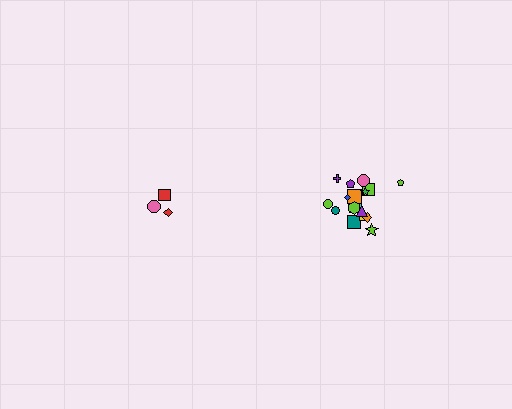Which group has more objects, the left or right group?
The right group.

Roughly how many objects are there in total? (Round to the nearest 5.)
Roughly 20 objects in total.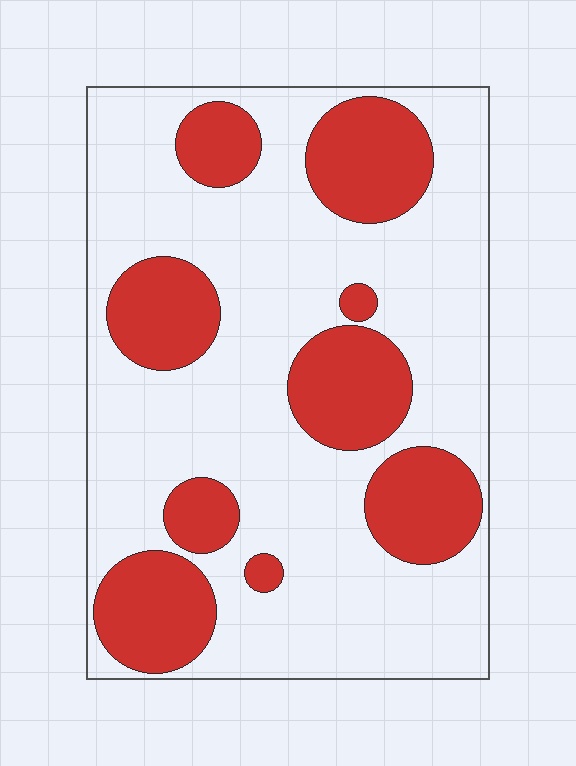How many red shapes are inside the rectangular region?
9.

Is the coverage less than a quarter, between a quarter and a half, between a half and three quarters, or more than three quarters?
Between a quarter and a half.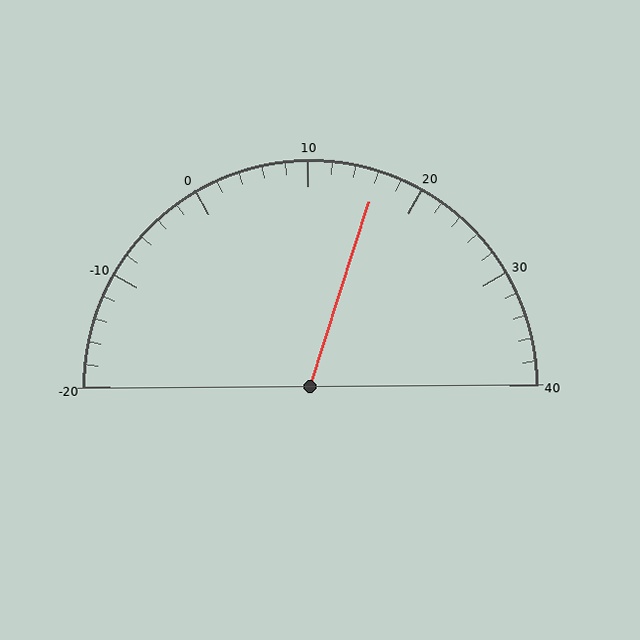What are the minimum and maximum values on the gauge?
The gauge ranges from -20 to 40.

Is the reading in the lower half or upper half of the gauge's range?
The reading is in the upper half of the range (-20 to 40).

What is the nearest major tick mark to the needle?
The nearest major tick mark is 20.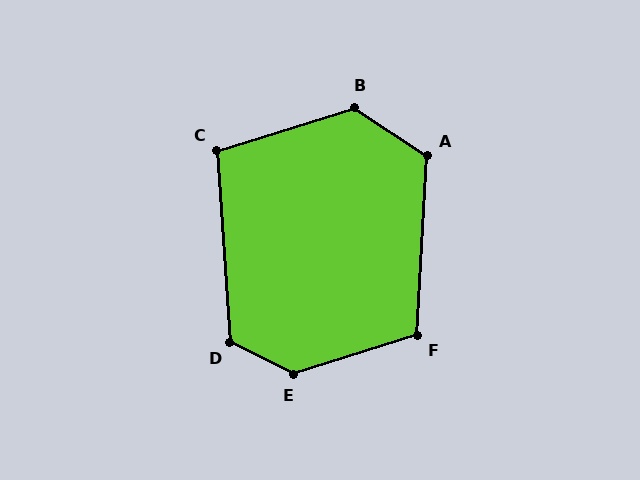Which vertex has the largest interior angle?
E, at approximately 137 degrees.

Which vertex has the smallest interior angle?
C, at approximately 103 degrees.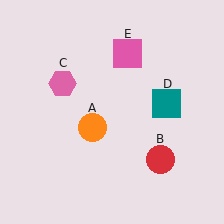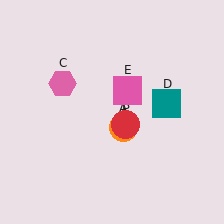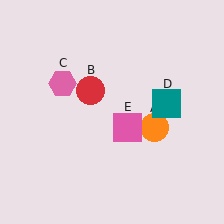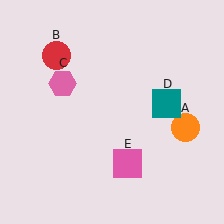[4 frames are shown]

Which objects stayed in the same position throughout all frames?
Pink hexagon (object C) and teal square (object D) remained stationary.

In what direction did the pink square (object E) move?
The pink square (object E) moved down.